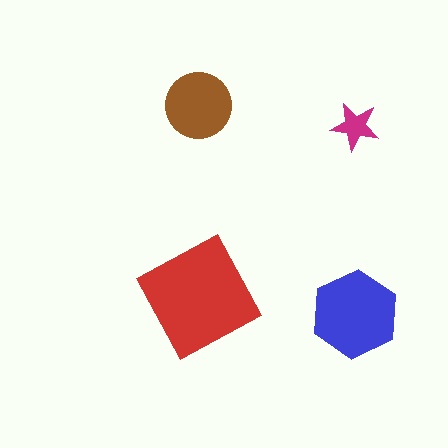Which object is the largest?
The red square.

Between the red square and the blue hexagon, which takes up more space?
The red square.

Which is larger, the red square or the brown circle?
The red square.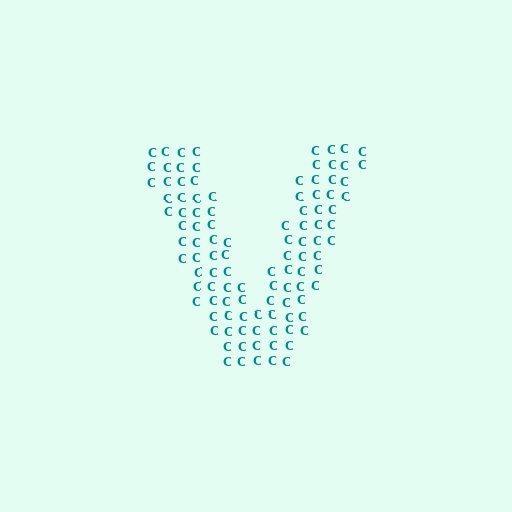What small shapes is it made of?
It is made of small letter C's.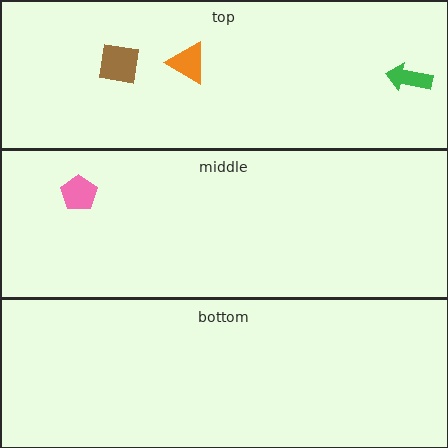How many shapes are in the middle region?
1.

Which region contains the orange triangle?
The top region.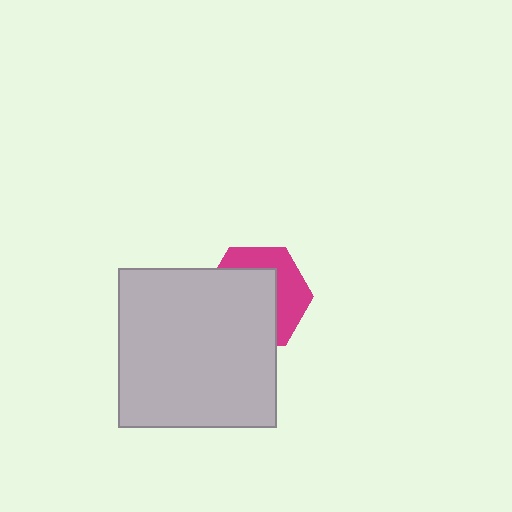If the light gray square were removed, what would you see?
You would see the complete magenta hexagon.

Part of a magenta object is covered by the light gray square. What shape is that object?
It is a hexagon.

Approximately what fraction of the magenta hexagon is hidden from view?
Roughly 61% of the magenta hexagon is hidden behind the light gray square.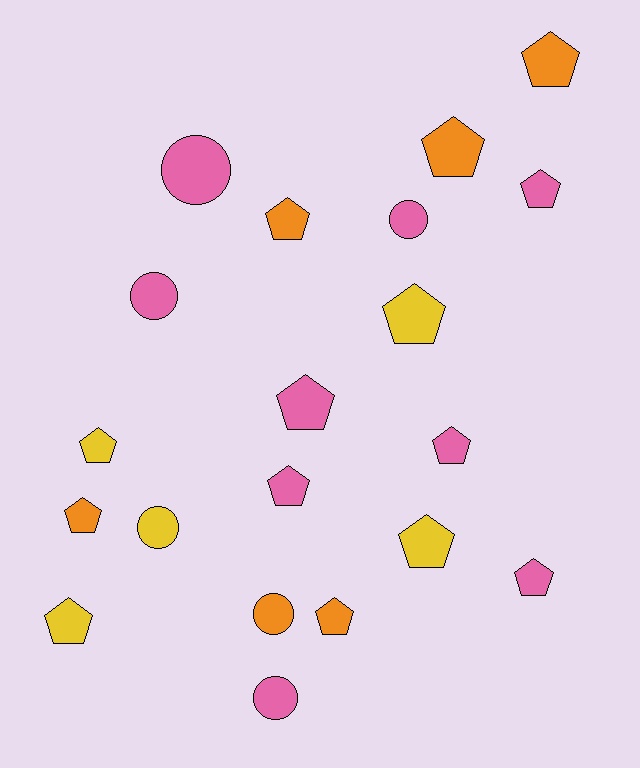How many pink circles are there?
There are 4 pink circles.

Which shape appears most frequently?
Pentagon, with 14 objects.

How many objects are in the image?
There are 20 objects.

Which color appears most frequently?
Pink, with 9 objects.